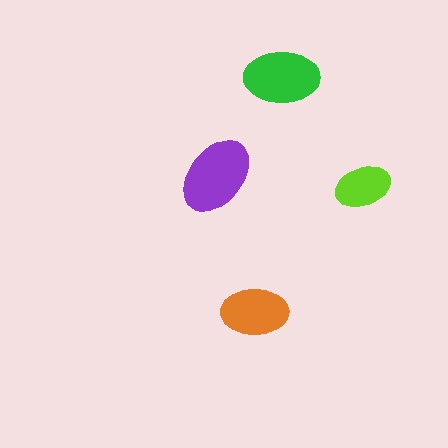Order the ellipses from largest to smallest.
the purple one, the green one, the orange one, the lime one.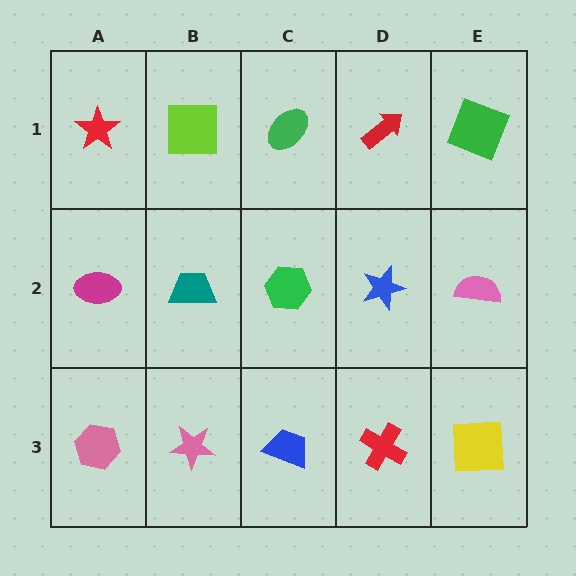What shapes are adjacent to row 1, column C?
A green hexagon (row 2, column C), a lime square (row 1, column B), a red arrow (row 1, column D).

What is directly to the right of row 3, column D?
A yellow square.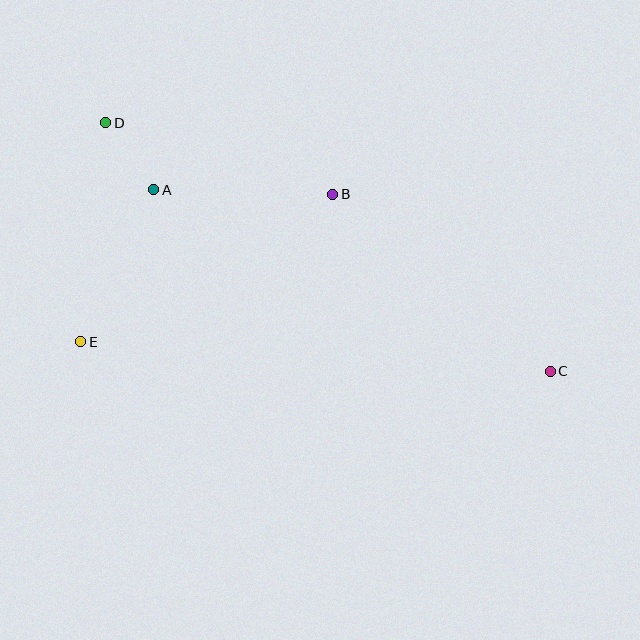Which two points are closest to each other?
Points A and D are closest to each other.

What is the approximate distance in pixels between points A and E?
The distance between A and E is approximately 168 pixels.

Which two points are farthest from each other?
Points C and D are farthest from each other.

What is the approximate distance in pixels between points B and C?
The distance between B and C is approximately 280 pixels.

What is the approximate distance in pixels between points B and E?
The distance between B and E is approximately 292 pixels.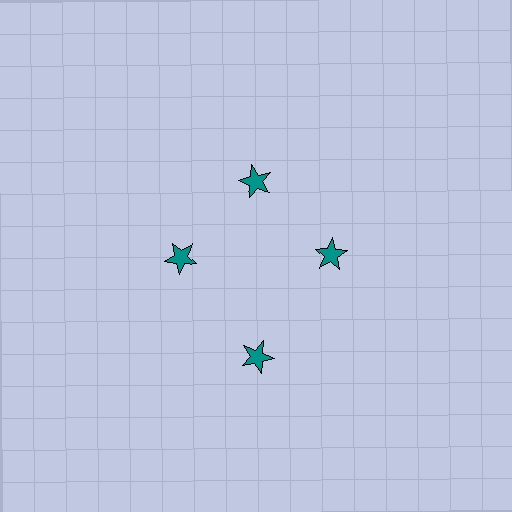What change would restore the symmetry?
The symmetry would be restored by moving it inward, back onto the ring so that all 4 stars sit at equal angles and equal distance from the center.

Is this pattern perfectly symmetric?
No. The 4 teal stars are arranged in a ring, but one element near the 6 o'clock position is pushed outward from the center, breaking the 4-fold rotational symmetry.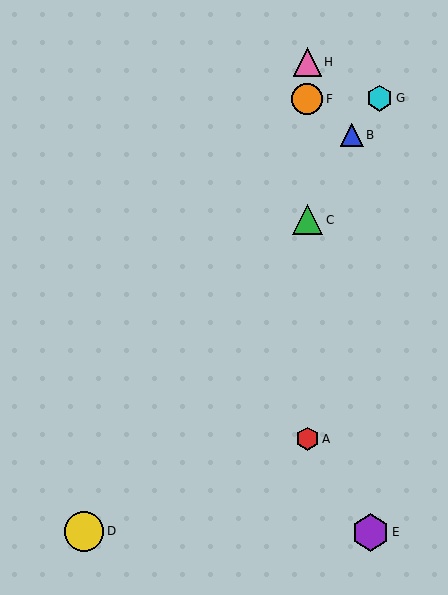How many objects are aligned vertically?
4 objects (A, C, F, H) are aligned vertically.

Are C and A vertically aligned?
Yes, both are at x≈307.